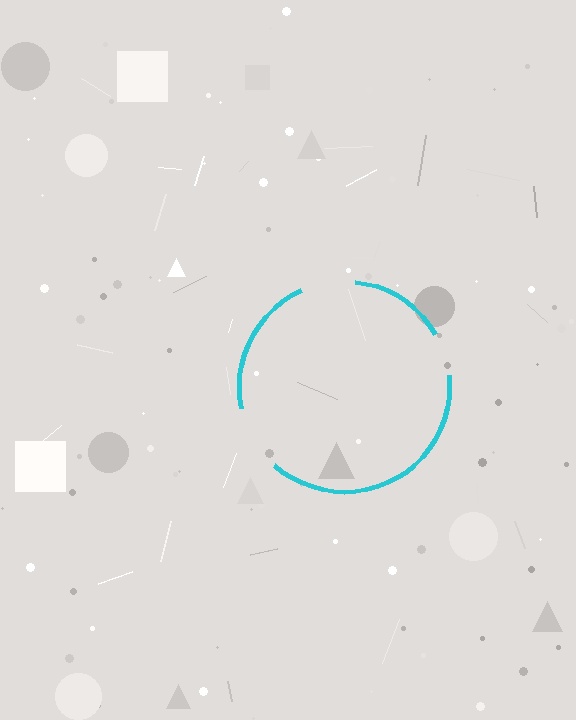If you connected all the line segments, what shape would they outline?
They would outline a circle.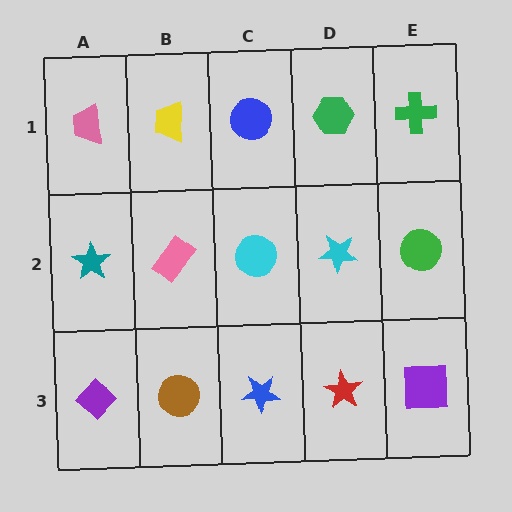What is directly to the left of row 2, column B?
A teal star.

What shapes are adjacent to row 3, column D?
A cyan star (row 2, column D), a blue star (row 3, column C), a purple square (row 3, column E).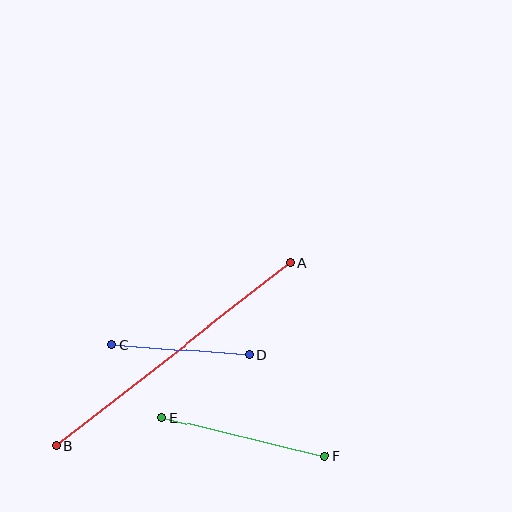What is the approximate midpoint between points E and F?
The midpoint is at approximately (244, 437) pixels.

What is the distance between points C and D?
The distance is approximately 138 pixels.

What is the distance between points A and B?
The distance is approximately 297 pixels.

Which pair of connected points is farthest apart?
Points A and B are farthest apart.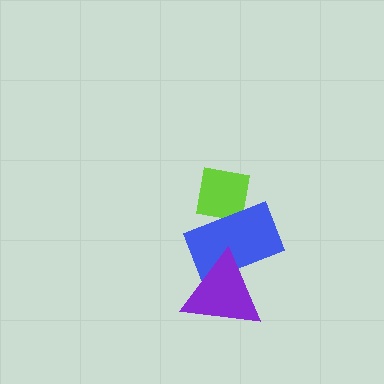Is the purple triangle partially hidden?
No, no other shape covers it.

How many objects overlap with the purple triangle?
1 object overlaps with the purple triangle.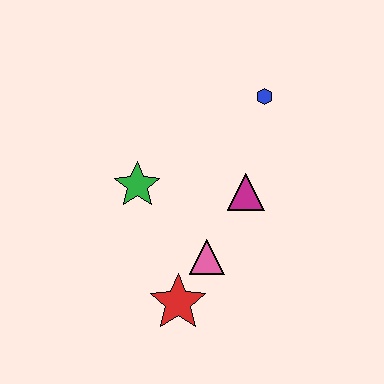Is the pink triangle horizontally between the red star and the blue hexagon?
Yes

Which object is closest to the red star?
The pink triangle is closest to the red star.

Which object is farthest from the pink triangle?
The blue hexagon is farthest from the pink triangle.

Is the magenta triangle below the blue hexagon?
Yes